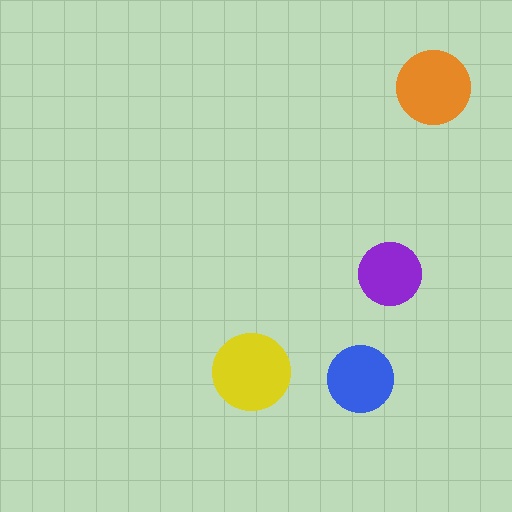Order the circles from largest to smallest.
the yellow one, the orange one, the blue one, the purple one.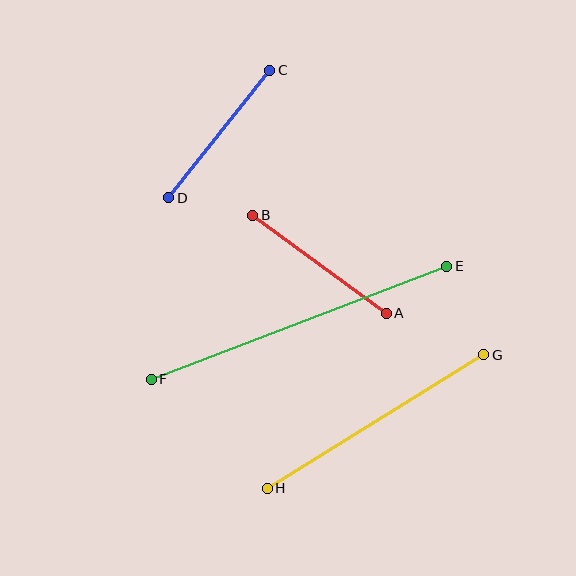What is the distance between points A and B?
The distance is approximately 166 pixels.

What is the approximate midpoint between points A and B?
The midpoint is at approximately (320, 264) pixels.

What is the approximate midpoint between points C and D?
The midpoint is at approximately (219, 134) pixels.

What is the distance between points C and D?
The distance is approximately 163 pixels.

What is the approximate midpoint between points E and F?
The midpoint is at approximately (299, 323) pixels.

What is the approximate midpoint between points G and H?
The midpoint is at approximately (375, 421) pixels.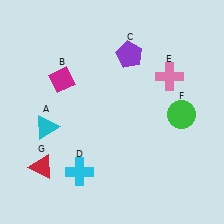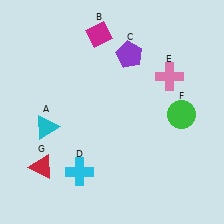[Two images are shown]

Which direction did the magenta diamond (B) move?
The magenta diamond (B) moved up.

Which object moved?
The magenta diamond (B) moved up.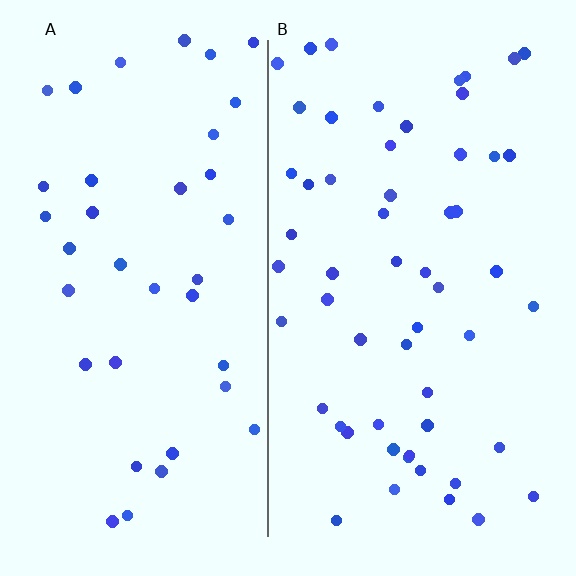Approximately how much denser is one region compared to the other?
Approximately 1.5× — region B over region A.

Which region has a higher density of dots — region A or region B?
B (the right).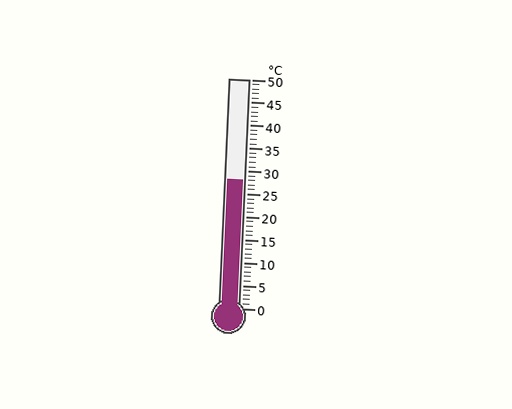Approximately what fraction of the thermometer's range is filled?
The thermometer is filled to approximately 55% of its range.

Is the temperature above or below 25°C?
The temperature is above 25°C.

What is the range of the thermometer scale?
The thermometer scale ranges from 0°C to 50°C.